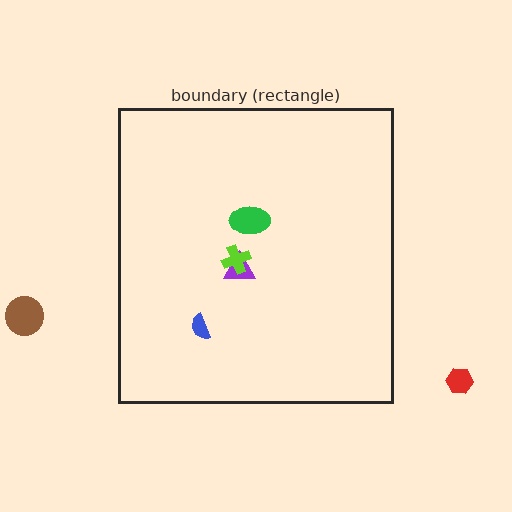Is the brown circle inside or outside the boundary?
Outside.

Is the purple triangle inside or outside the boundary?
Inside.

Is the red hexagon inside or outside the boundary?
Outside.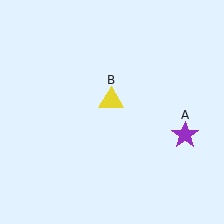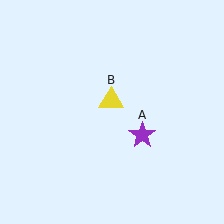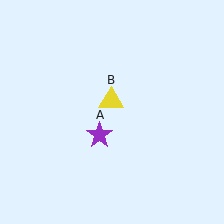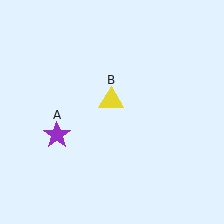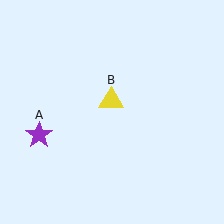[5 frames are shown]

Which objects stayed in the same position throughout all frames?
Yellow triangle (object B) remained stationary.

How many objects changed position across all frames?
1 object changed position: purple star (object A).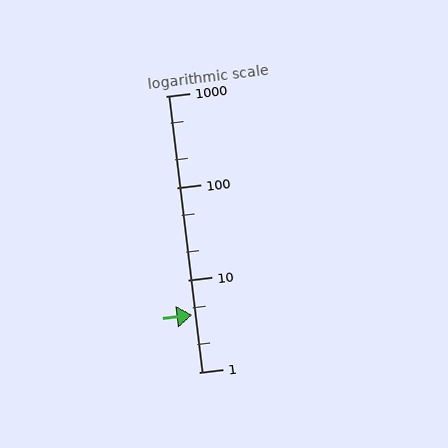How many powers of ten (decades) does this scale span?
The scale spans 3 decades, from 1 to 1000.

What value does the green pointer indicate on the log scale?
The pointer indicates approximately 4.2.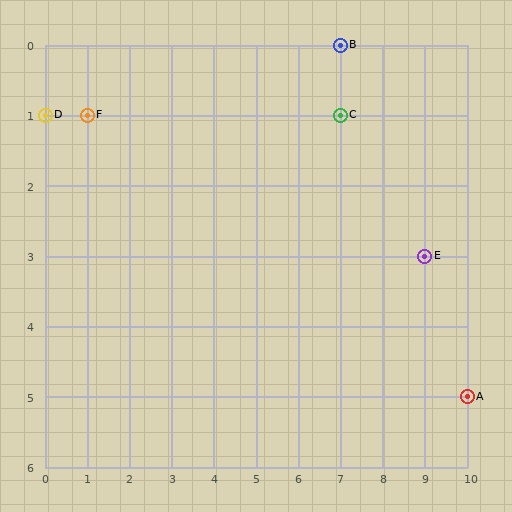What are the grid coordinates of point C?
Point C is at grid coordinates (7, 1).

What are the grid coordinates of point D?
Point D is at grid coordinates (0, 1).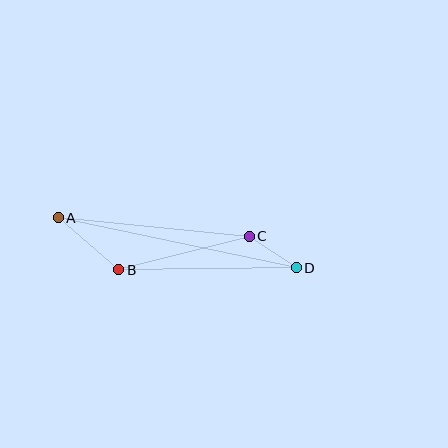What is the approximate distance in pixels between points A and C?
The distance between A and C is approximately 192 pixels.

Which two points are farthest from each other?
Points A and D are farthest from each other.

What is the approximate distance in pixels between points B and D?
The distance between B and D is approximately 178 pixels.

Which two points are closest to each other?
Points C and D are closest to each other.